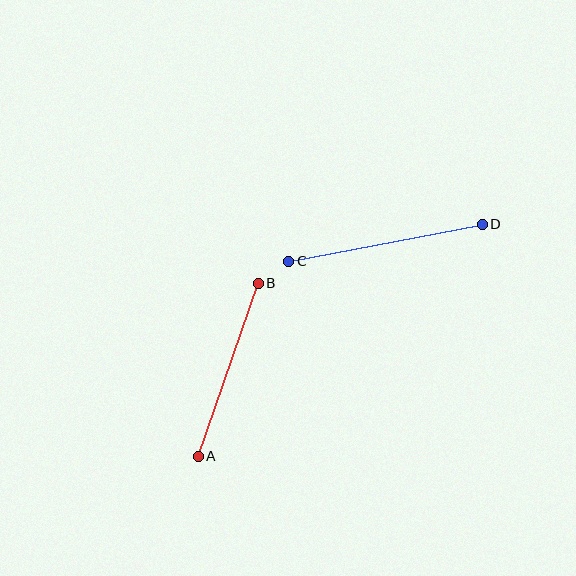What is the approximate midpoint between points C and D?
The midpoint is at approximately (386, 243) pixels.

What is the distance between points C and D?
The distance is approximately 197 pixels.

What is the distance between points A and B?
The distance is approximately 183 pixels.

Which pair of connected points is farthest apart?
Points C and D are farthest apart.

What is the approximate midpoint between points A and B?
The midpoint is at approximately (228, 370) pixels.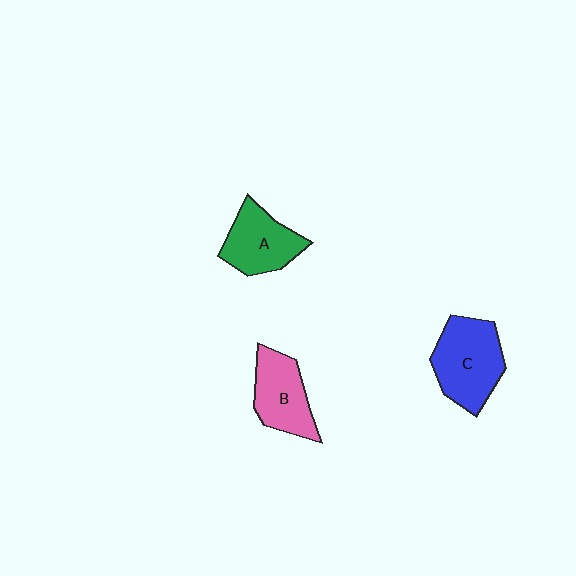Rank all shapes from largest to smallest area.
From largest to smallest: C (blue), A (green), B (pink).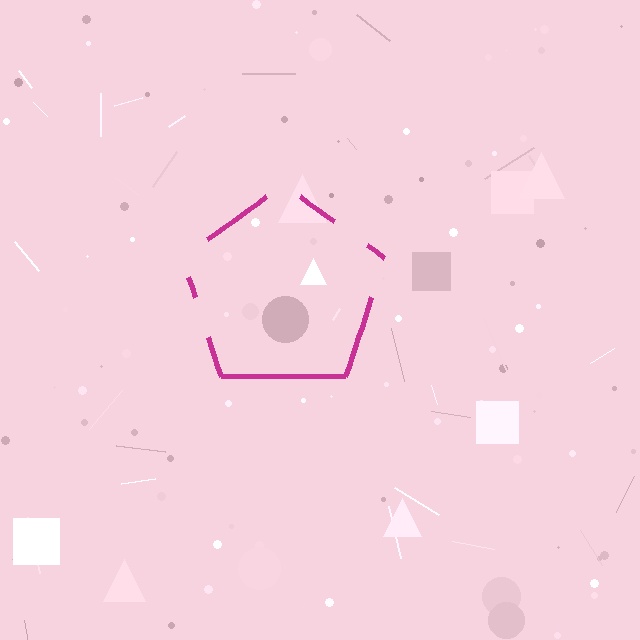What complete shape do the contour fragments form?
The contour fragments form a pentagon.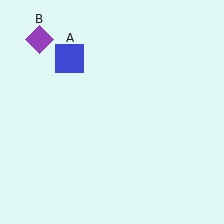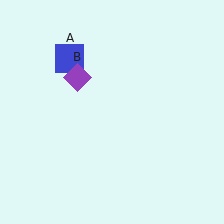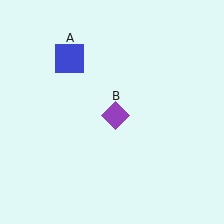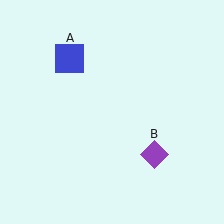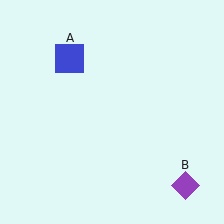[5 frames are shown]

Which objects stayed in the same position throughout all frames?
Blue square (object A) remained stationary.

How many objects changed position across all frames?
1 object changed position: purple diamond (object B).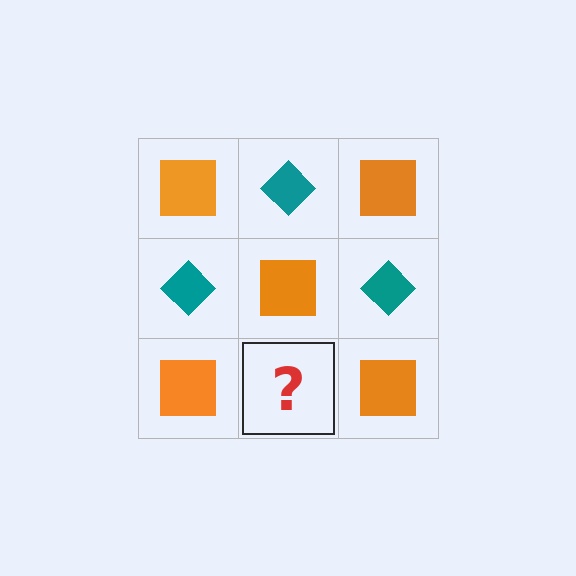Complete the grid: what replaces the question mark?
The question mark should be replaced with a teal diamond.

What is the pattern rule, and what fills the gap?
The rule is that it alternates orange square and teal diamond in a checkerboard pattern. The gap should be filled with a teal diamond.